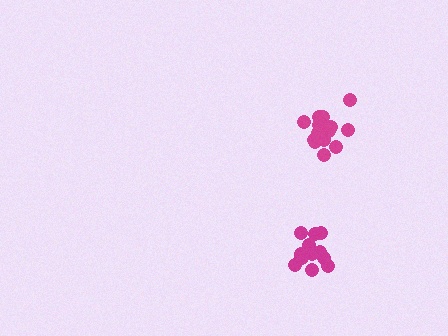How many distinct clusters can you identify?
There are 2 distinct clusters.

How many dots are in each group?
Group 1: 15 dots, Group 2: 15 dots (30 total).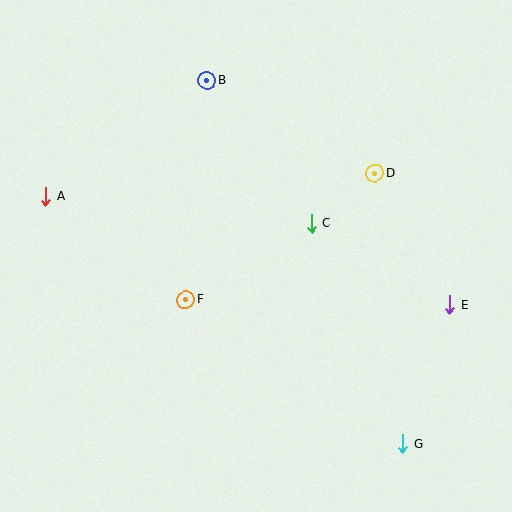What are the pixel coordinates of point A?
Point A is at (46, 197).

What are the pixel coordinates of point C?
Point C is at (311, 223).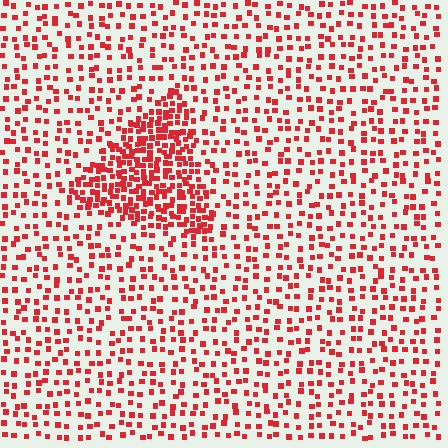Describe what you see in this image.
The image contains small red elements arranged at two different densities. A triangle-shaped region is visible where the elements are more densely packed than the surrounding area.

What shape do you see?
I see a triangle.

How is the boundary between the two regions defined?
The boundary is defined by a change in element density (approximately 2.4x ratio). All elements are the same color, size, and shape.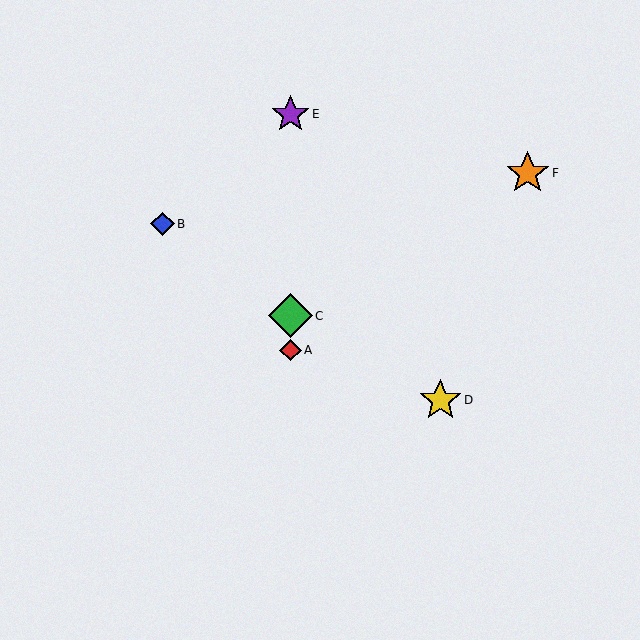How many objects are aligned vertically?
3 objects (A, C, E) are aligned vertically.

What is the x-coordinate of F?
Object F is at x≈528.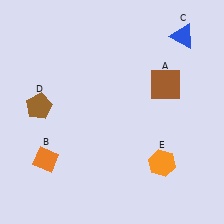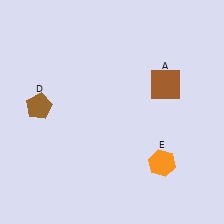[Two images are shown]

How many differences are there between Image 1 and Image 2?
There are 2 differences between the two images.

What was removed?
The blue triangle (C), the orange diamond (B) were removed in Image 2.